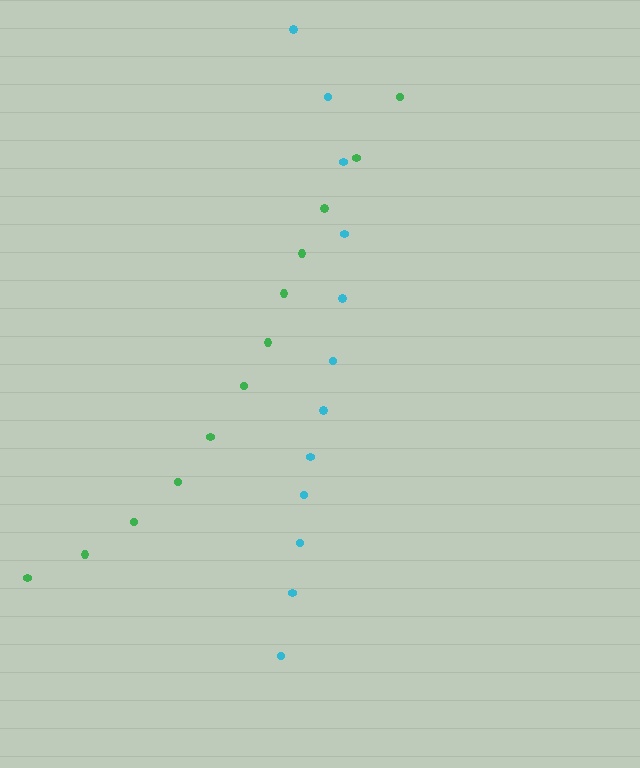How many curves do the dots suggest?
There are 2 distinct paths.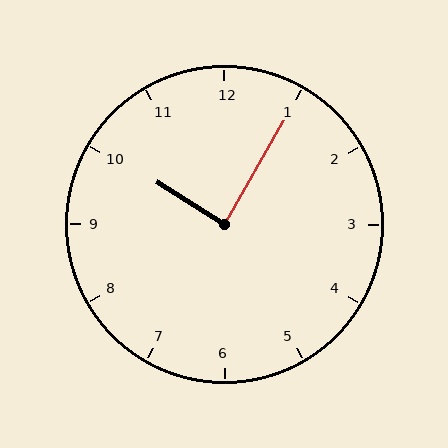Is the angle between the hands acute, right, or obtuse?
It is right.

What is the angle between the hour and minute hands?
Approximately 88 degrees.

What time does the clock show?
10:05.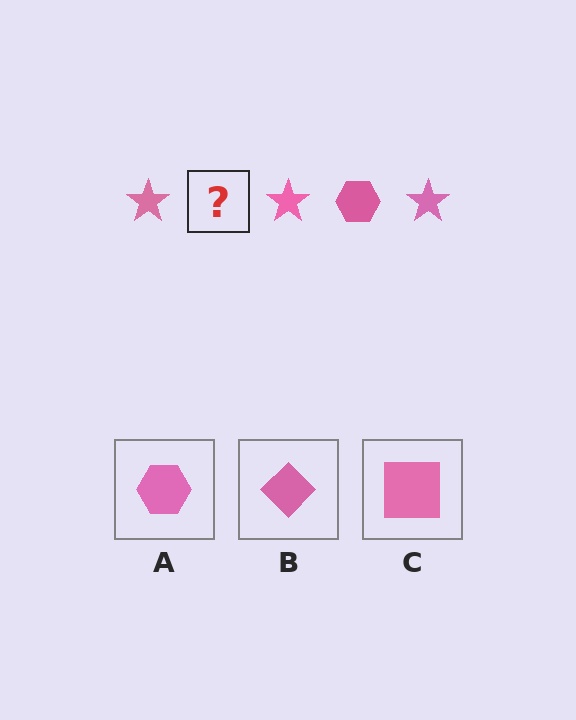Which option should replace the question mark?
Option A.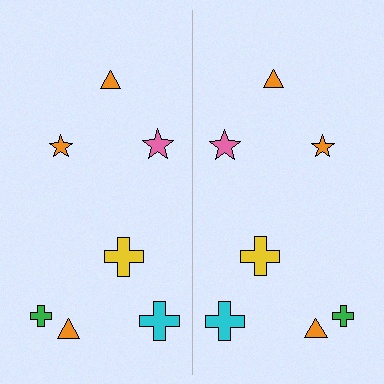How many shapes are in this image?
There are 14 shapes in this image.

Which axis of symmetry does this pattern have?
The pattern has a vertical axis of symmetry running through the center of the image.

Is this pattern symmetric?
Yes, this pattern has bilateral (reflection) symmetry.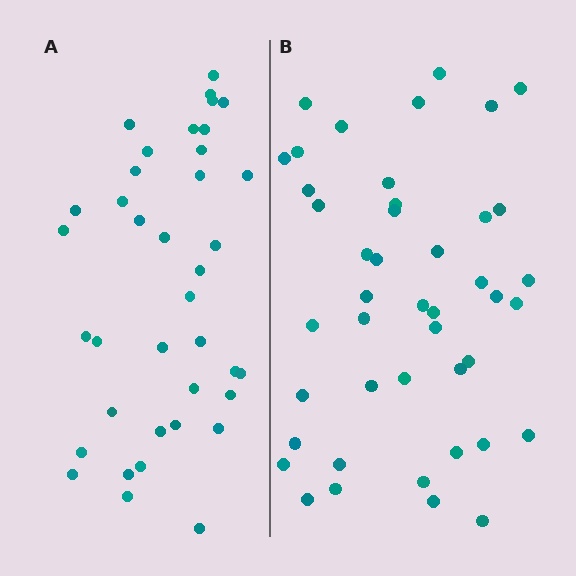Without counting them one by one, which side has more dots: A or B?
Region B (the right region) has more dots.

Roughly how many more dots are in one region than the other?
Region B has about 6 more dots than region A.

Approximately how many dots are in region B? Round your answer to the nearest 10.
About 40 dots. (The exact count is 44, which rounds to 40.)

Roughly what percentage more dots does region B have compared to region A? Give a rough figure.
About 15% more.